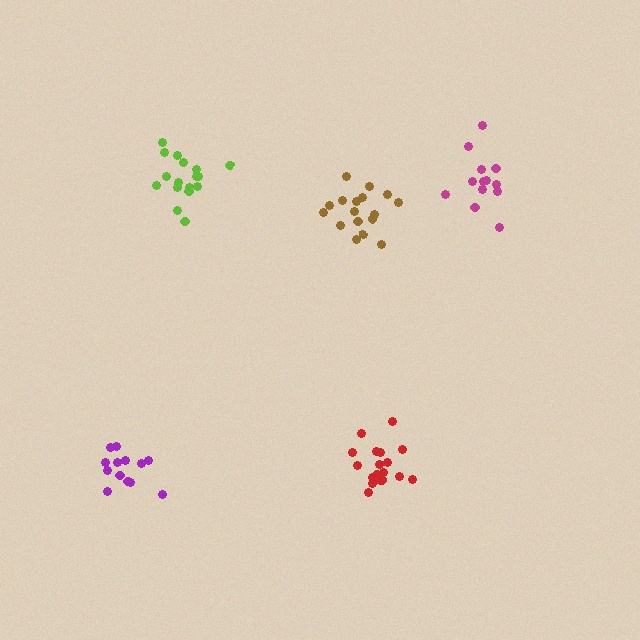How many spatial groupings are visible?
There are 5 spatial groupings.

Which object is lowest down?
The purple cluster is bottommost.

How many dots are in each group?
Group 1: 17 dots, Group 2: 18 dots, Group 3: 13 dots, Group 4: 13 dots, Group 5: 17 dots (78 total).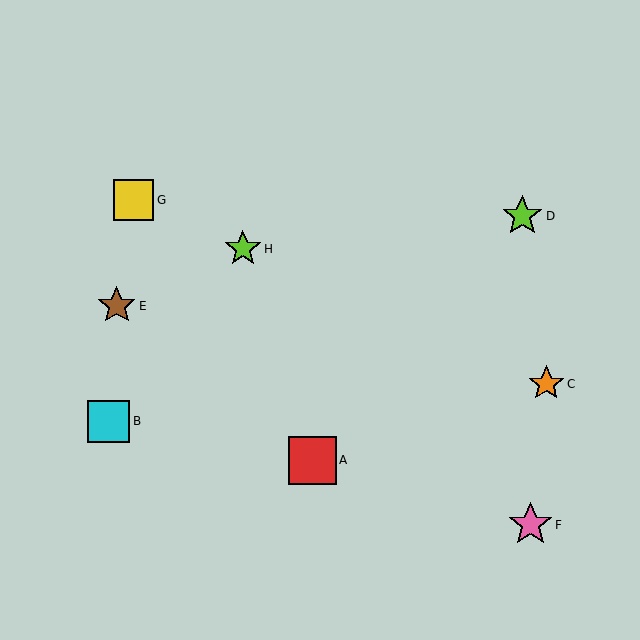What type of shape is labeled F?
Shape F is a pink star.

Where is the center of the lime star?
The center of the lime star is at (243, 249).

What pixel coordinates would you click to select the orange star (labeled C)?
Click at (546, 384) to select the orange star C.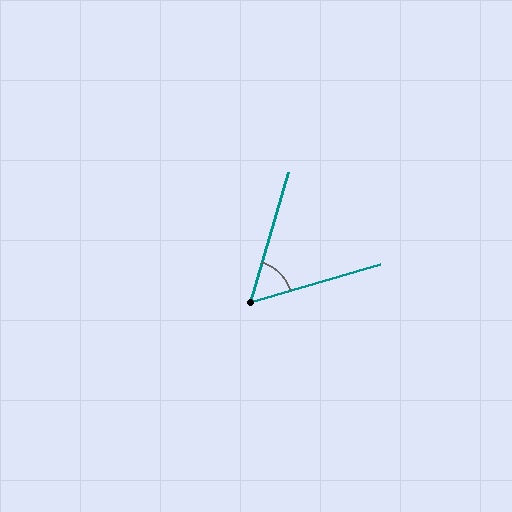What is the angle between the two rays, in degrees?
Approximately 57 degrees.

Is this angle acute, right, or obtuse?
It is acute.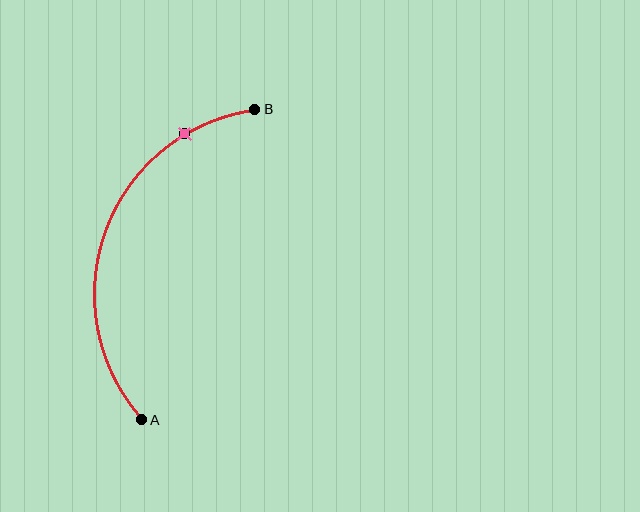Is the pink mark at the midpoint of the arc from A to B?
No. The pink mark lies on the arc but is closer to endpoint B. The arc midpoint would be at the point on the curve equidistant along the arc from both A and B.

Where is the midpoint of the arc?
The arc midpoint is the point on the curve farthest from the straight line joining A and B. It sits to the left of that line.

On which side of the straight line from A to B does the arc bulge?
The arc bulges to the left of the straight line connecting A and B.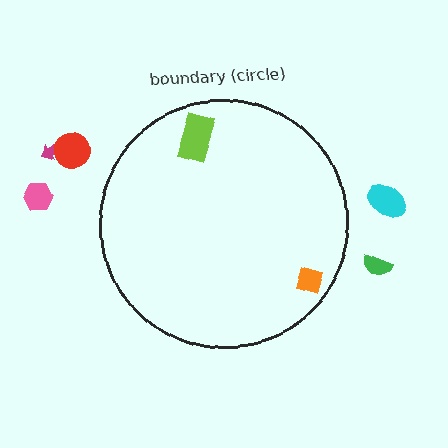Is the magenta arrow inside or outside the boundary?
Outside.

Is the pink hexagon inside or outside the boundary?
Outside.